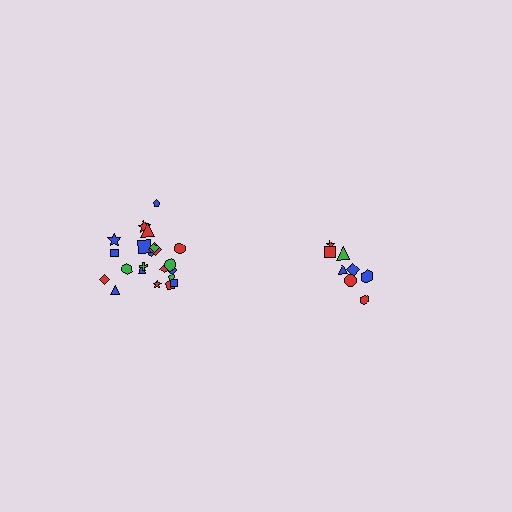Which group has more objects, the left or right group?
The left group.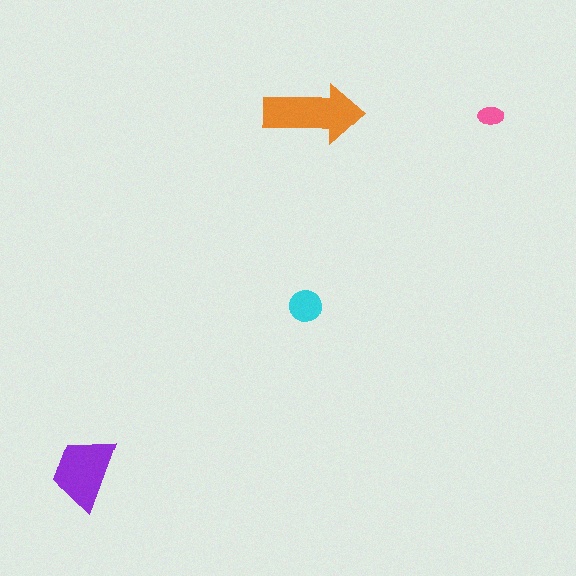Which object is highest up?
The orange arrow is topmost.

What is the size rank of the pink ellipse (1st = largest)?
4th.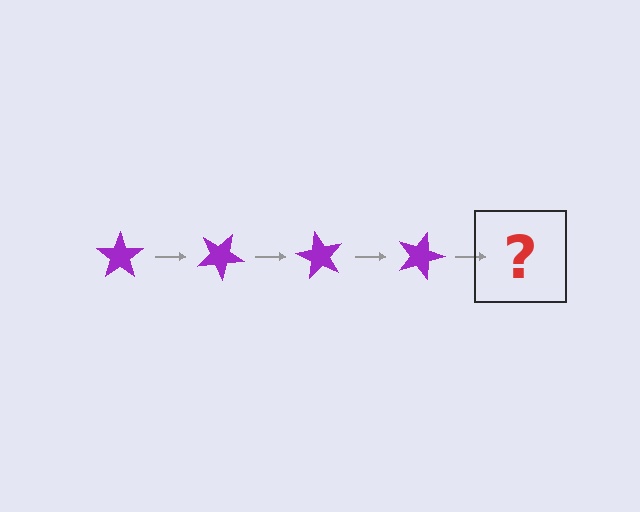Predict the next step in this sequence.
The next step is a purple star rotated 120 degrees.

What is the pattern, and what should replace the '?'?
The pattern is that the star rotates 30 degrees each step. The '?' should be a purple star rotated 120 degrees.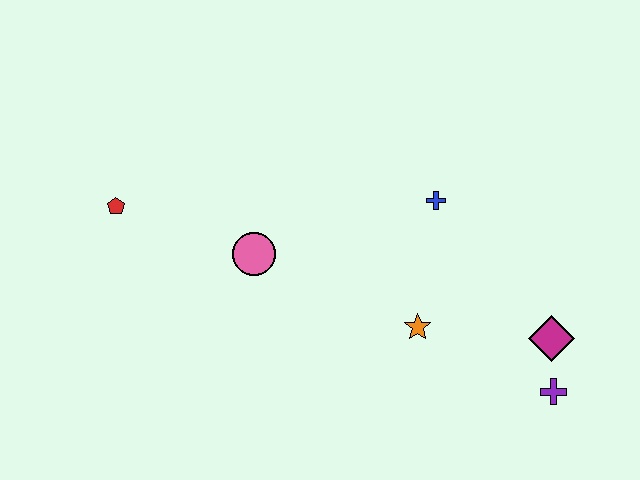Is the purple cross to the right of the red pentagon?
Yes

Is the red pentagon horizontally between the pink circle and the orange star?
No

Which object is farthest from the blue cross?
The red pentagon is farthest from the blue cross.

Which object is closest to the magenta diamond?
The purple cross is closest to the magenta diamond.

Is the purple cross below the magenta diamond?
Yes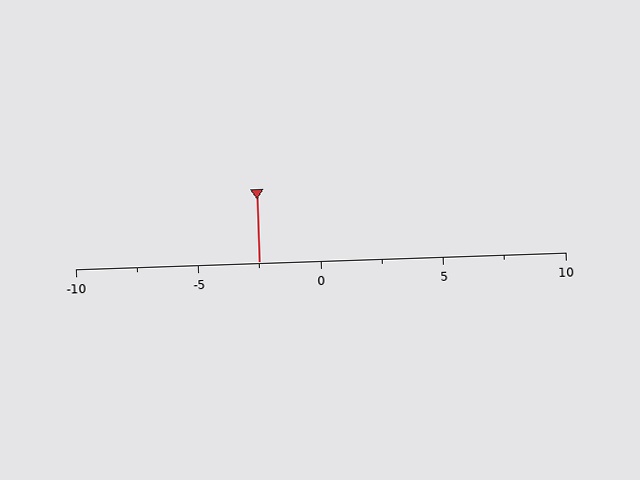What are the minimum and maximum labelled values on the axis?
The axis runs from -10 to 10.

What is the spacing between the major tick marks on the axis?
The major ticks are spaced 5 apart.